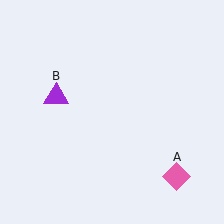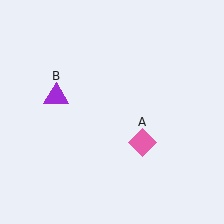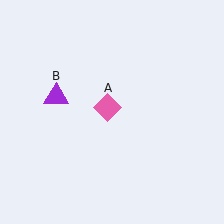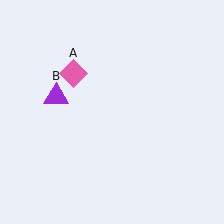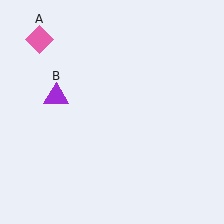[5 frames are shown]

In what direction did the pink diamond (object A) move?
The pink diamond (object A) moved up and to the left.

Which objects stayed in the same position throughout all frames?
Purple triangle (object B) remained stationary.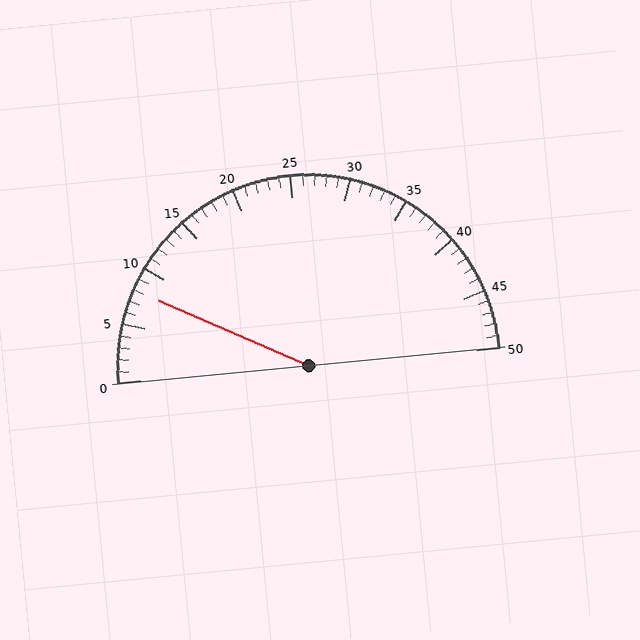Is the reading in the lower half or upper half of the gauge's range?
The reading is in the lower half of the range (0 to 50).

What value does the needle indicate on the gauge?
The needle indicates approximately 8.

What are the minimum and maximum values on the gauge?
The gauge ranges from 0 to 50.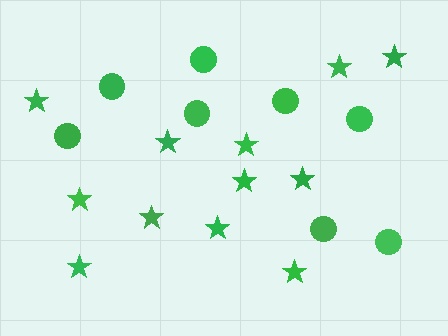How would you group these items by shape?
There are 2 groups: one group of circles (8) and one group of stars (12).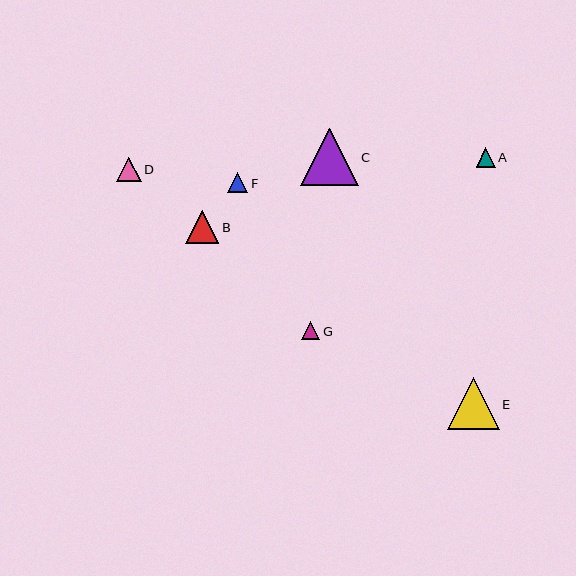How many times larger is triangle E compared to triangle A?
Triangle E is approximately 2.6 times the size of triangle A.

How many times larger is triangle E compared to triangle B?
Triangle E is approximately 1.6 times the size of triangle B.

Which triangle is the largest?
Triangle C is the largest with a size of approximately 57 pixels.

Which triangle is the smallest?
Triangle G is the smallest with a size of approximately 18 pixels.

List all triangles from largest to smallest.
From largest to smallest: C, E, B, D, F, A, G.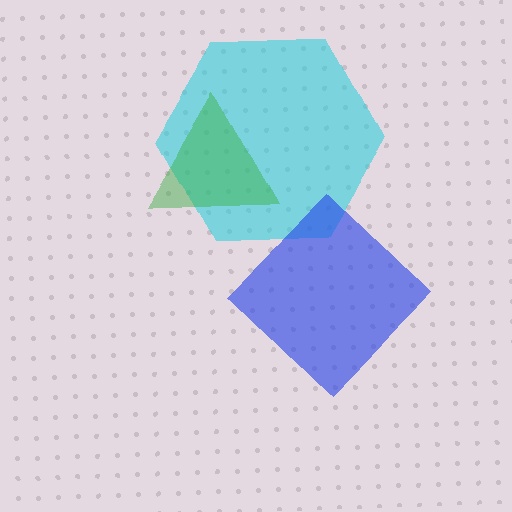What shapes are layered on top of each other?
The layered shapes are: a cyan hexagon, a green triangle, a blue diamond.